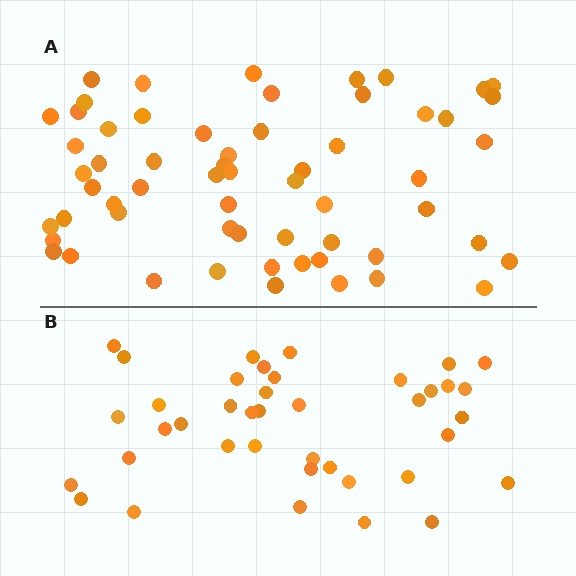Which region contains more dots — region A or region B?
Region A (the top region) has more dots.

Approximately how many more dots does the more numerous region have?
Region A has approximately 20 more dots than region B.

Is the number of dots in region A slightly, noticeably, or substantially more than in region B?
Region A has substantially more. The ratio is roughly 1.5 to 1.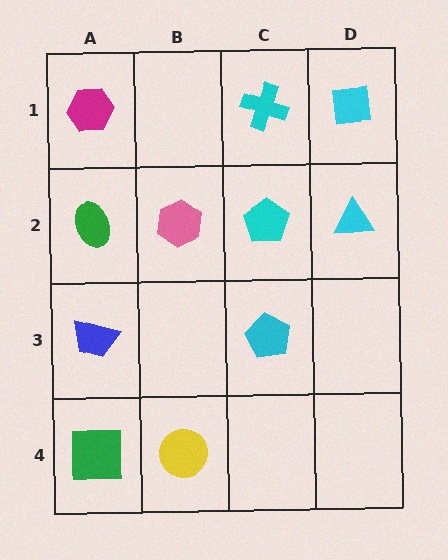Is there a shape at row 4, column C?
No, that cell is empty.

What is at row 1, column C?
A cyan cross.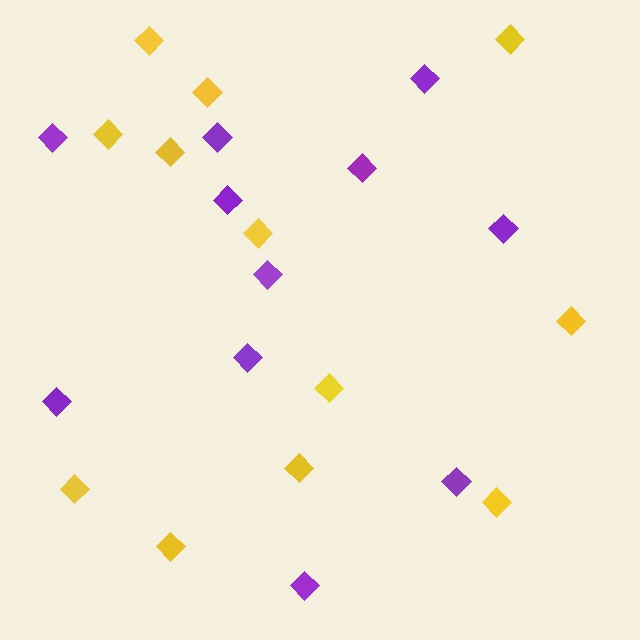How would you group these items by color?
There are 2 groups: one group of purple diamonds (11) and one group of yellow diamonds (12).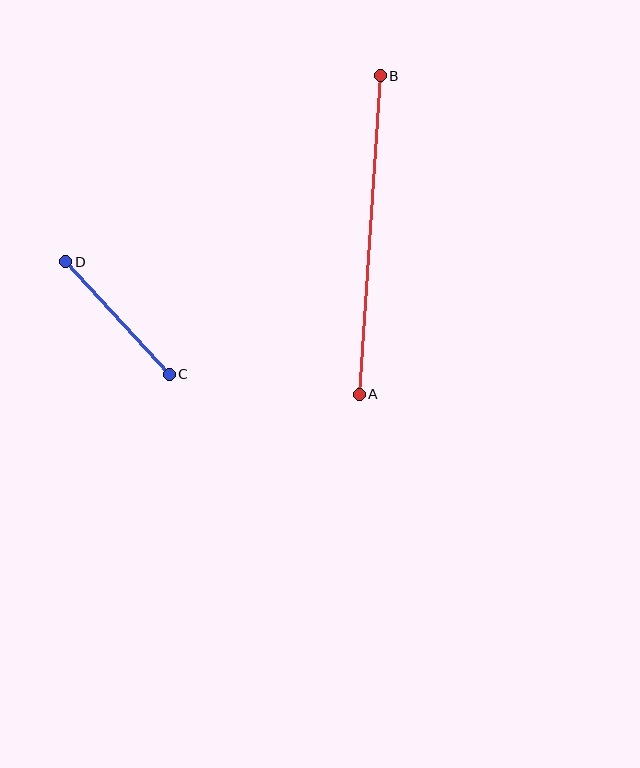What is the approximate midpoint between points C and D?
The midpoint is at approximately (118, 318) pixels.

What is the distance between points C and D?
The distance is approximately 153 pixels.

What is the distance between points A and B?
The distance is approximately 319 pixels.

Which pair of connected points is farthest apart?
Points A and B are farthest apart.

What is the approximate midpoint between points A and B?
The midpoint is at approximately (370, 235) pixels.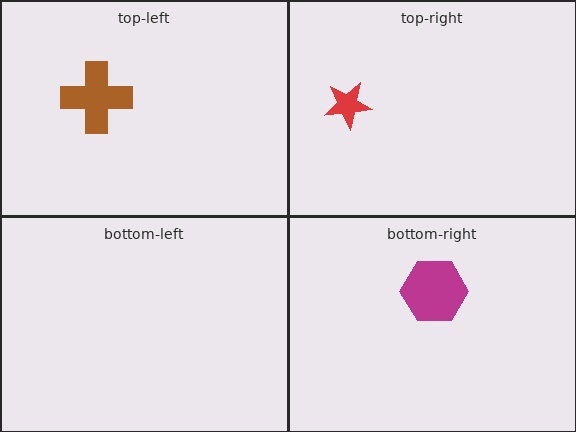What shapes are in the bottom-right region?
The magenta hexagon.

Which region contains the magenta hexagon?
The bottom-right region.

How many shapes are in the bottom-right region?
1.